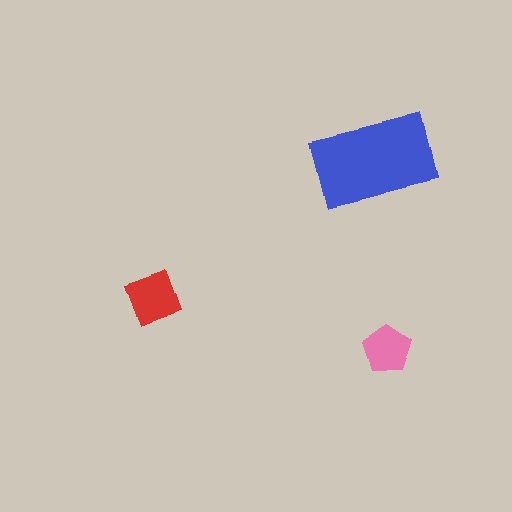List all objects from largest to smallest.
The blue rectangle, the red square, the pink pentagon.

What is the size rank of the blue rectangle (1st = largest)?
1st.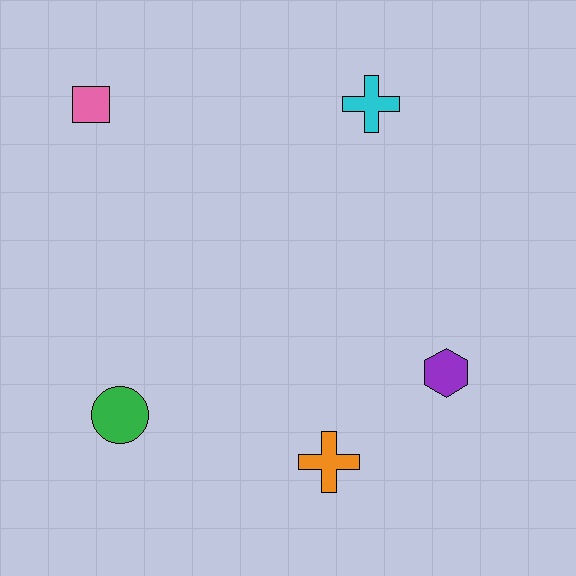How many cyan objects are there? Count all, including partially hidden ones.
There is 1 cyan object.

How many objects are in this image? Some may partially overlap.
There are 5 objects.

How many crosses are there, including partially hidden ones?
There are 2 crosses.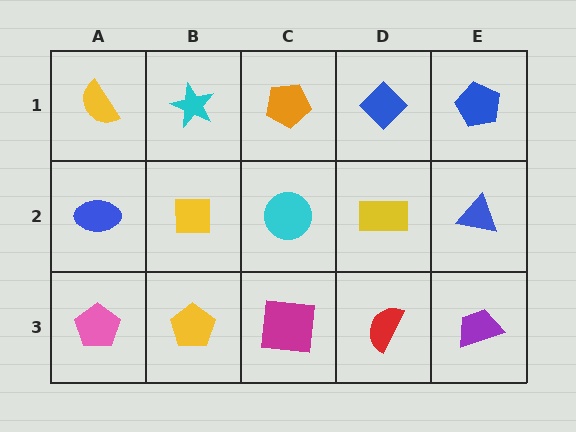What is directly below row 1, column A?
A blue ellipse.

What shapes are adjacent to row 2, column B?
A cyan star (row 1, column B), a yellow pentagon (row 3, column B), a blue ellipse (row 2, column A), a cyan circle (row 2, column C).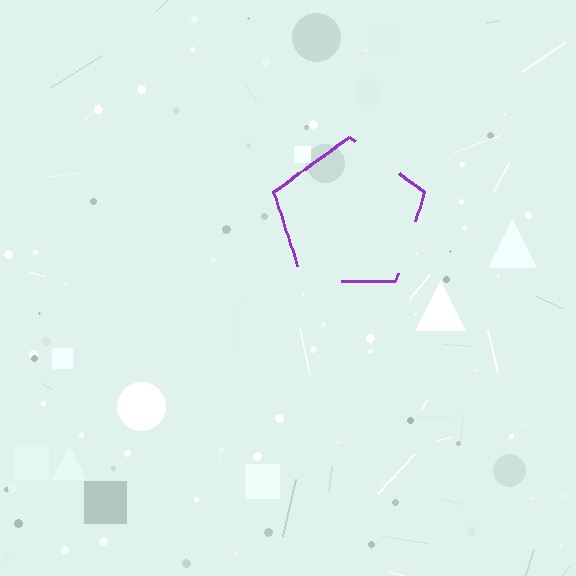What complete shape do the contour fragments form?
The contour fragments form a pentagon.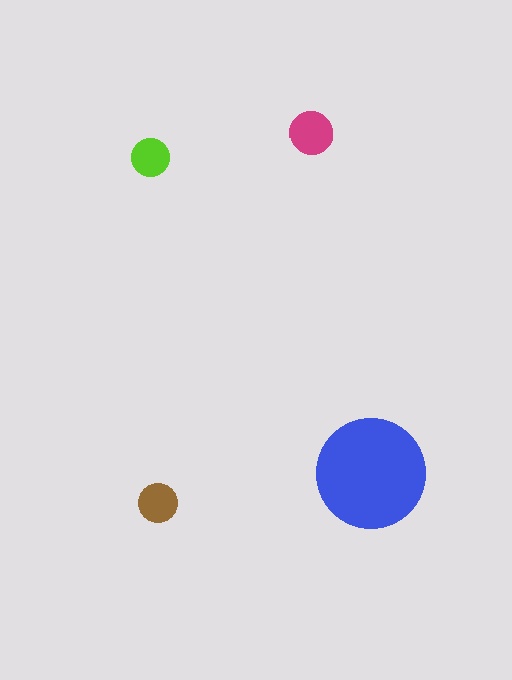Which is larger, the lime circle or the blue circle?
The blue one.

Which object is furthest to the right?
The blue circle is rightmost.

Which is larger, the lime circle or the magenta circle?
The magenta one.